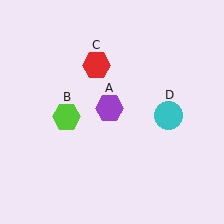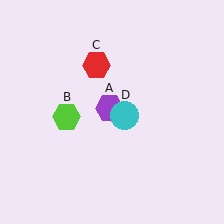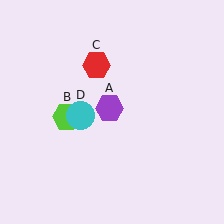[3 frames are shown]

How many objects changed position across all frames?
1 object changed position: cyan circle (object D).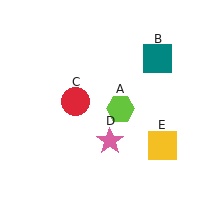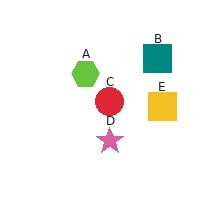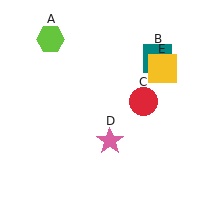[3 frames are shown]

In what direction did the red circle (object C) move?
The red circle (object C) moved right.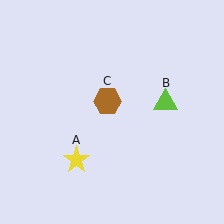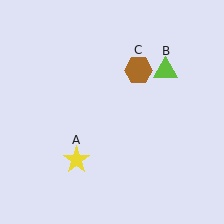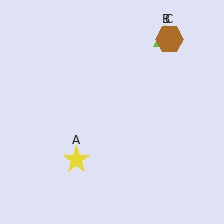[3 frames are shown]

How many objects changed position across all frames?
2 objects changed position: lime triangle (object B), brown hexagon (object C).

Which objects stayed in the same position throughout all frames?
Yellow star (object A) remained stationary.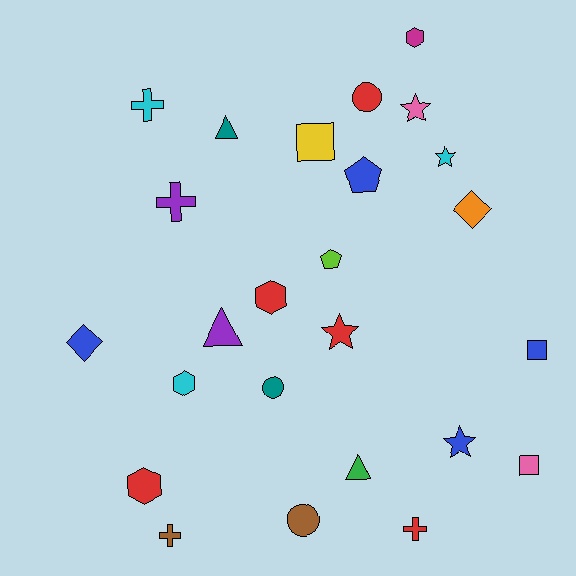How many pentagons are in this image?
There are 2 pentagons.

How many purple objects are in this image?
There are 2 purple objects.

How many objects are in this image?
There are 25 objects.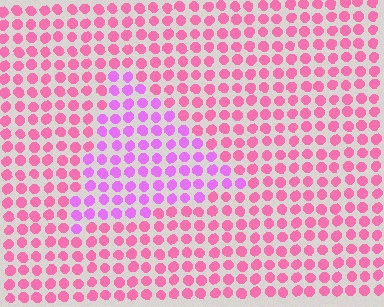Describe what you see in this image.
The image is filled with small pink elements in a uniform arrangement. A triangle-shaped region is visible where the elements are tinted to a slightly different hue, forming a subtle color boundary.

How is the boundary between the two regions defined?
The boundary is defined purely by a slight shift in hue (about 38 degrees). Spacing, size, and orientation are identical on both sides.